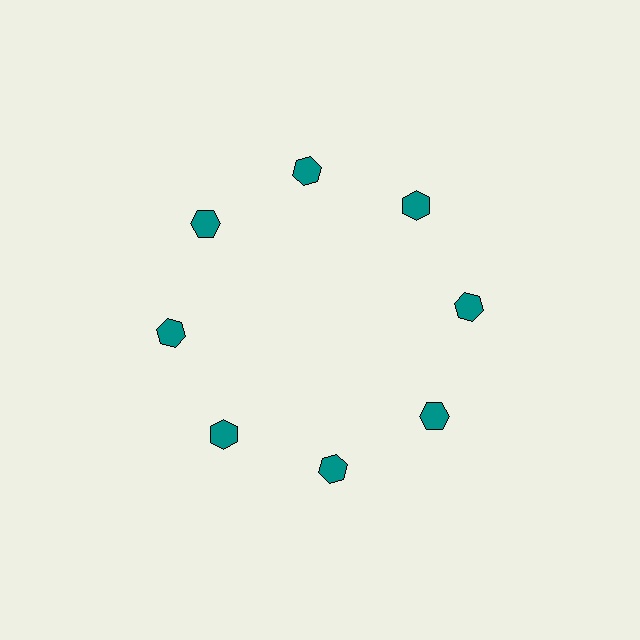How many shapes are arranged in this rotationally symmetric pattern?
There are 8 shapes, arranged in 8 groups of 1.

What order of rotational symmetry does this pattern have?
This pattern has 8-fold rotational symmetry.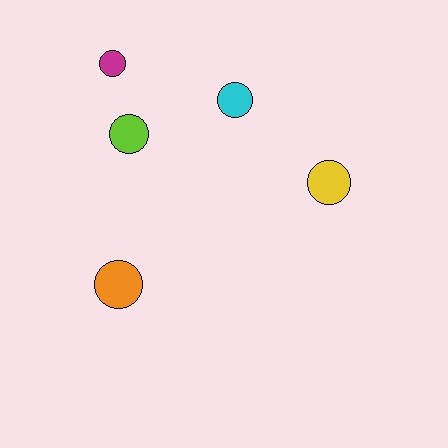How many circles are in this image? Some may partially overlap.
There are 5 circles.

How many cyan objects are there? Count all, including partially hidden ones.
There is 1 cyan object.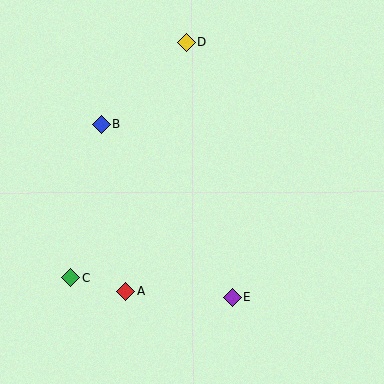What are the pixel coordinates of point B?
Point B is at (101, 125).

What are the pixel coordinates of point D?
Point D is at (186, 43).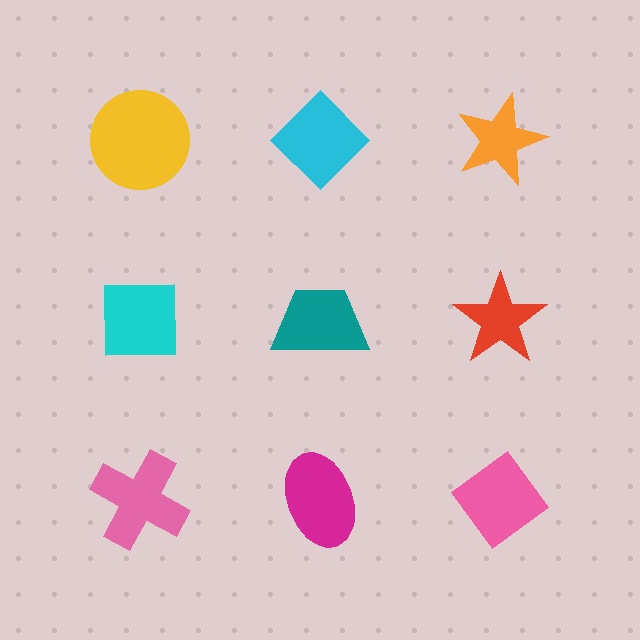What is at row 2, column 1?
A cyan square.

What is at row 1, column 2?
A cyan diamond.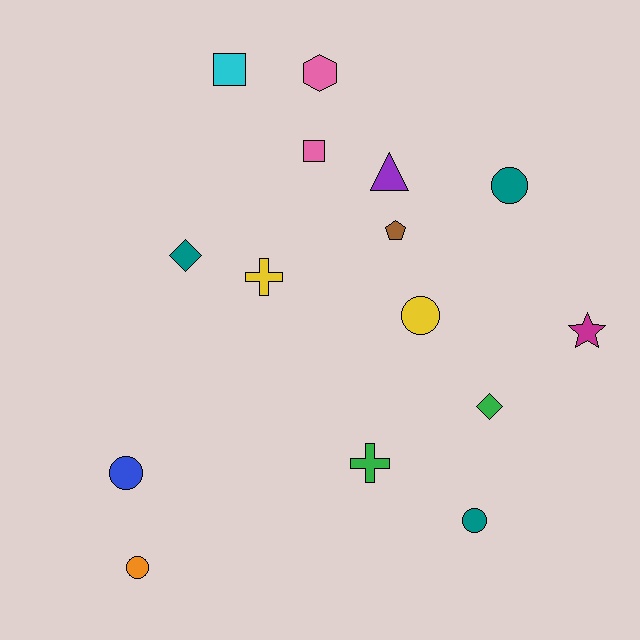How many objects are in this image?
There are 15 objects.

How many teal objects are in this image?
There are 3 teal objects.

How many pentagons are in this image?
There is 1 pentagon.